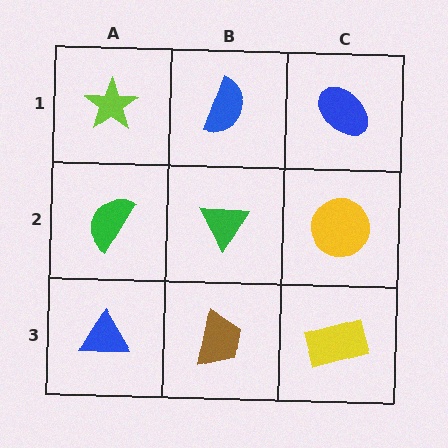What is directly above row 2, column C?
A blue ellipse.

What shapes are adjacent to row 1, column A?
A green semicircle (row 2, column A), a blue semicircle (row 1, column B).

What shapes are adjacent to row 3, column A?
A green semicircle (row 2, column A), a brown trapezoid (row 3, column B).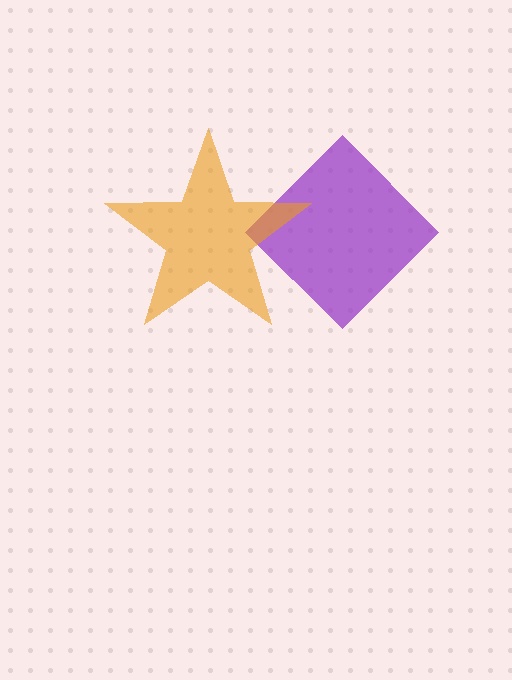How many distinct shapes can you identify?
There are 2 distinct shapes: a purple diamond, an orange star.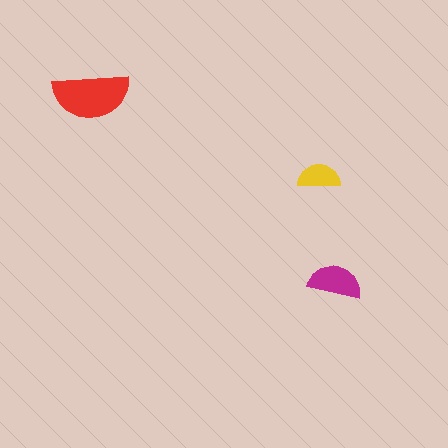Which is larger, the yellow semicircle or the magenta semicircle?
The magenta one.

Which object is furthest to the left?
The red semicircle is leftmost.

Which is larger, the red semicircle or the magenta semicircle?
The red one.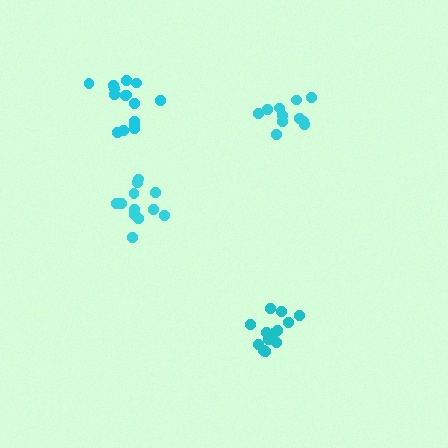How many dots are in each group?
Group 1: 13 dots, Group 2: 15 dots, Group 3: 12 dots, Group 4: 11 dots (51 total).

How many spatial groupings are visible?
There are 4 spatial groupings.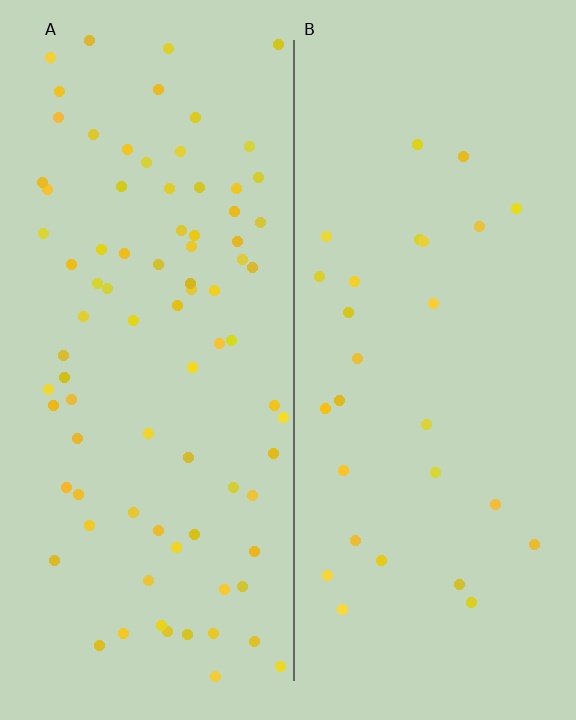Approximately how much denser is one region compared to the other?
Approximately 3.0× — region A over region B.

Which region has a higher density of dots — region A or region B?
A (the left).